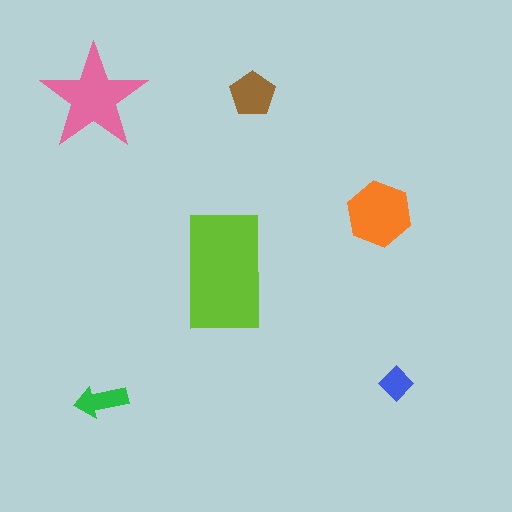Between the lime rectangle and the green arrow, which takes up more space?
The lime rectangle.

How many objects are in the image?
There are 6 objects in the image.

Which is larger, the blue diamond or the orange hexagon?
The orange hexagon.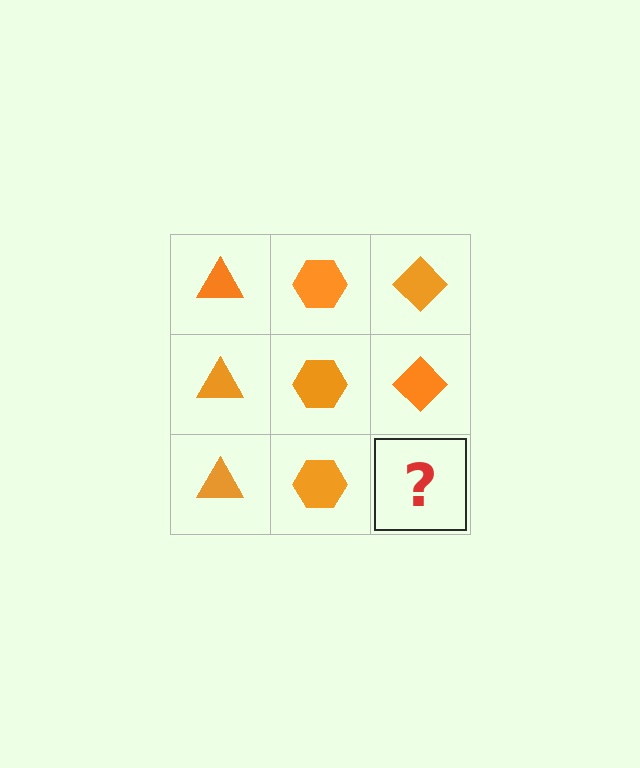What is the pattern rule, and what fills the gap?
The rule is that each column has a consistent shape. The gap should be filled with an orange diamond.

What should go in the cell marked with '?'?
The missing cell should contain an orange diamond.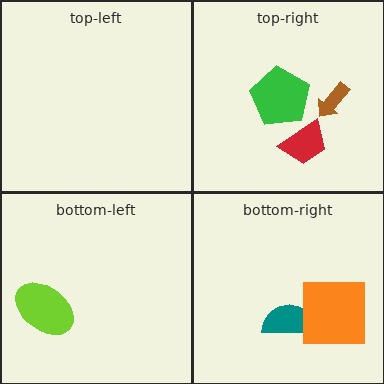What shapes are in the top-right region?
The green pentagon, the red trapezoid, the brown arrow.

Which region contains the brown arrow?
The top-right region.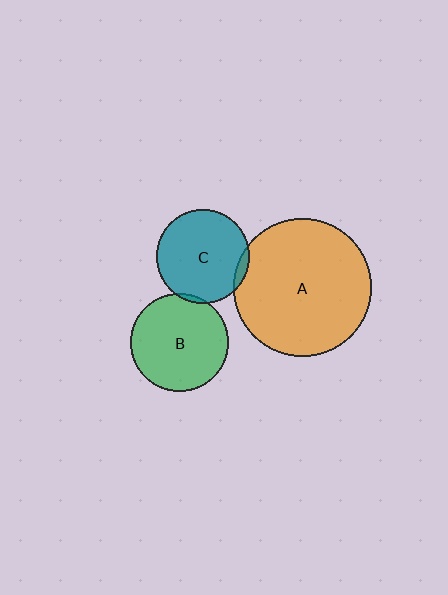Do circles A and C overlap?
Yes.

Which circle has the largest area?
Circle A (orange).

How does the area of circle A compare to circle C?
Approximately 2.2 times.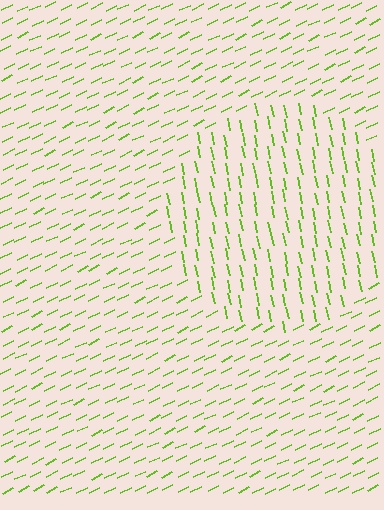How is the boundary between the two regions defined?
The boundary is defined purely by a change in line orientation (approximately 76 degrees difference). All lines are the same color and thickness.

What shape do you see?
I see a circle.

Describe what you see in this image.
The image is filled with small lime line segments. A circle region in the image has lines oriented differently from the surrounding lines, creating a visible texture boundary.